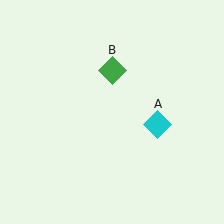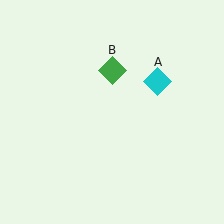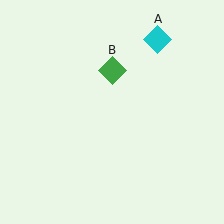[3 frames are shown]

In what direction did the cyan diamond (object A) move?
The cyan diamond (object A) moved up.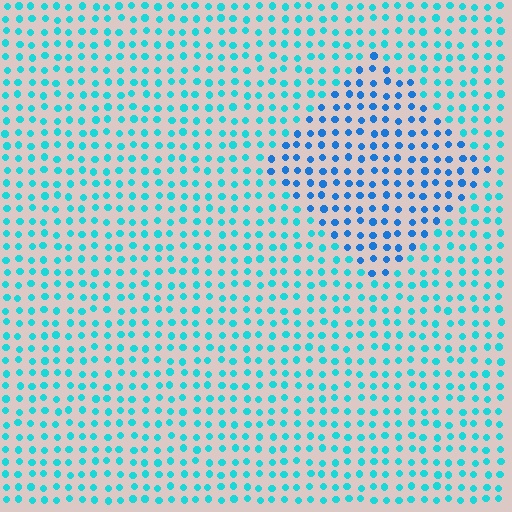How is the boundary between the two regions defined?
The boundary is defined purely by a slight shift in hue (about 30 degrees). Spacing, size, and orientation are identical on both sides.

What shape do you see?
I see a diamond.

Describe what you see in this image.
The image is filled with small cyan elements in a uniform arrangement. A diamond-shaped region is visible where the elements are tinted to a slightly different hue, forming a subtle color boundary.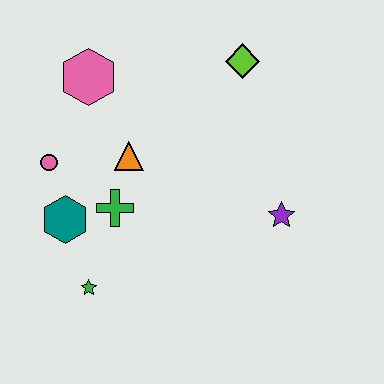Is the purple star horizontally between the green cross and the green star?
No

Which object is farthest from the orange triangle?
The purple star is farthest from the orange triangle.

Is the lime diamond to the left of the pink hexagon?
No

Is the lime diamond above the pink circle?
Yes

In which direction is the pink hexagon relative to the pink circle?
The pink hexagon is above the pink circle.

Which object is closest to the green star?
The teal hexagon is closest to the green star.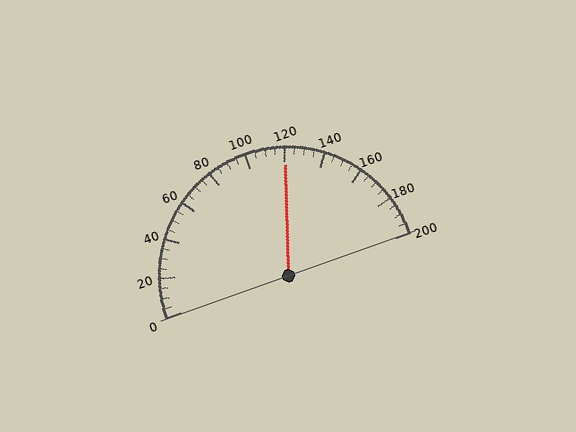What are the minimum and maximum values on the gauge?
The gauge ranges from 0 to 200.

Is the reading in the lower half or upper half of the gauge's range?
The reading is in the upper half of the range (0 to 200).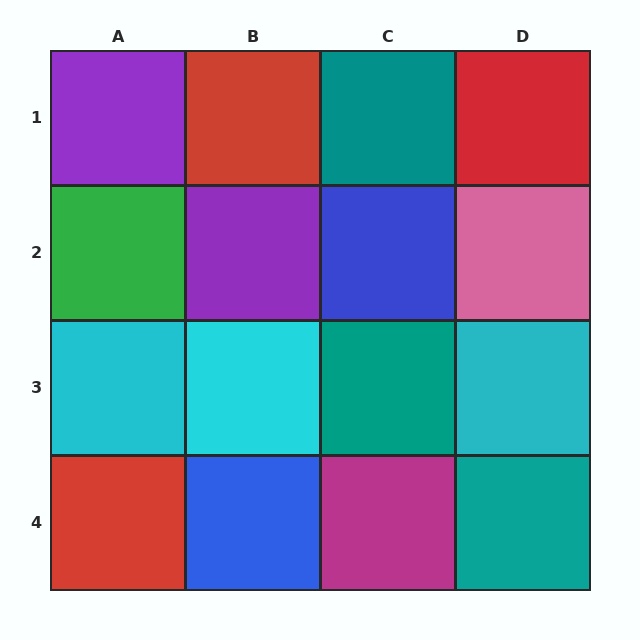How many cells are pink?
1 cell is pink.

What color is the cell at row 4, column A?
Red.